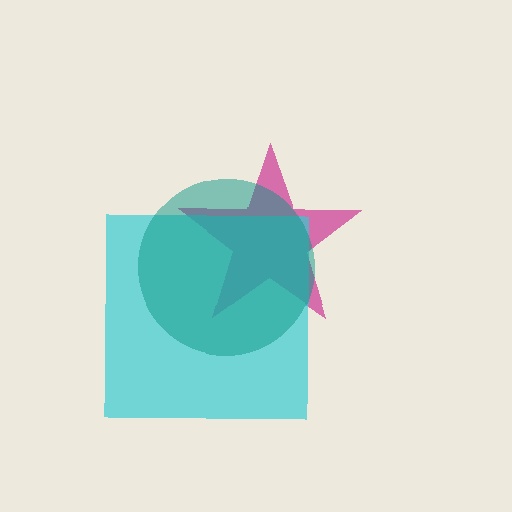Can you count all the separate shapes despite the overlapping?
Yes, there are 3 separate shapes.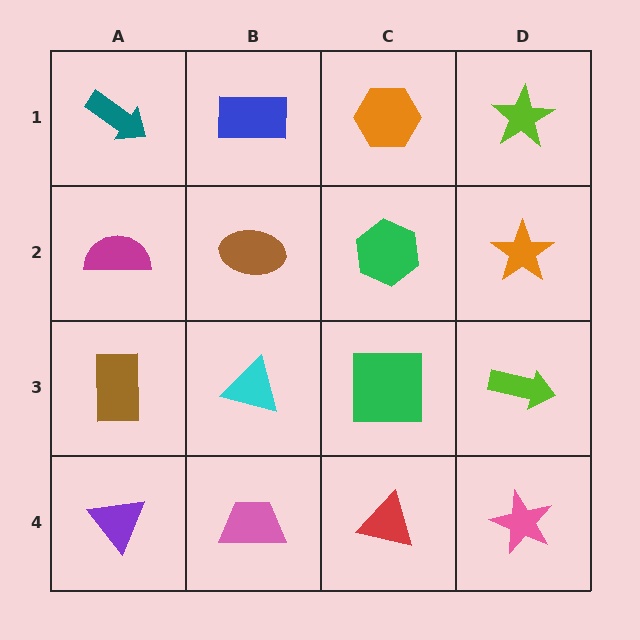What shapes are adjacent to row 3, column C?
A green hexagon (row 2, column C), a red triangle (row 4, column C), a cyan triangle (row 3, column B), a lime arrow (row 3, column D).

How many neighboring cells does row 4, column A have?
2.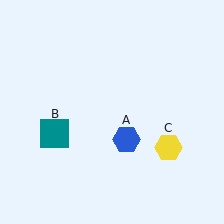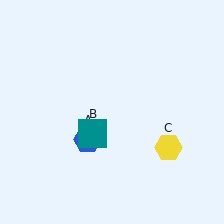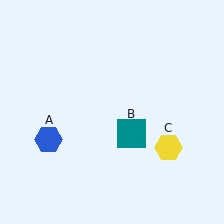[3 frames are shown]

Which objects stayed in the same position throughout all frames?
Yellow hexagon (object C) remained stationary.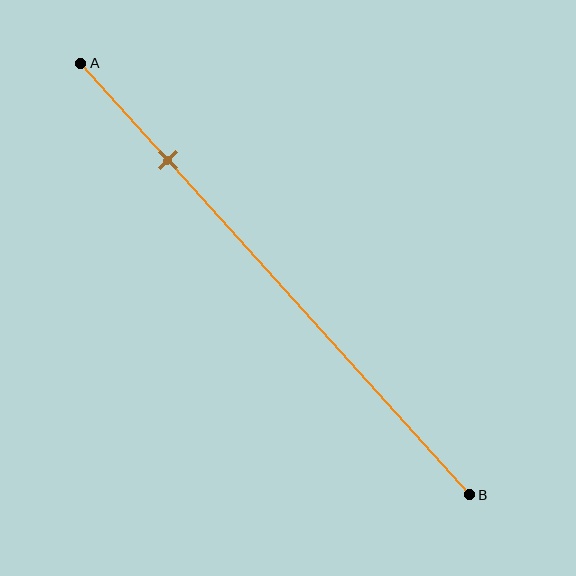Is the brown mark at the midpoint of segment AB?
No, the mark is at about 20% from A, not at the 50% midpoint.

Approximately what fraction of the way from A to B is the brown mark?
The brown mark is approximately 20% of the way from A to B.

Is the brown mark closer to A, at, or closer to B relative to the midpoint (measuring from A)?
The brown mark is closer to point A than the midpoint of segment AB.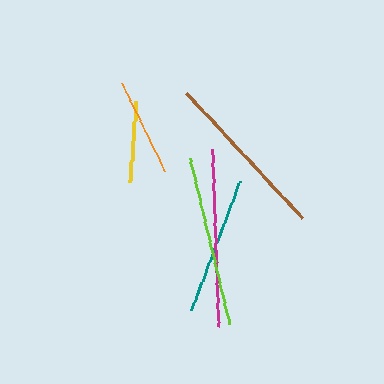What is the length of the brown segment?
The brown segment is approximately 170 pixels long.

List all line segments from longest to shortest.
From longest to shortest: magenta, lime, brown, teal, orange, yellow.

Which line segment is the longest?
The magenta line is the longest at approximately 178 pixels.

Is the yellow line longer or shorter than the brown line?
The brown line is longer than the yellow line.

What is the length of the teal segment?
The teal segment is approximately 137 pixels long.